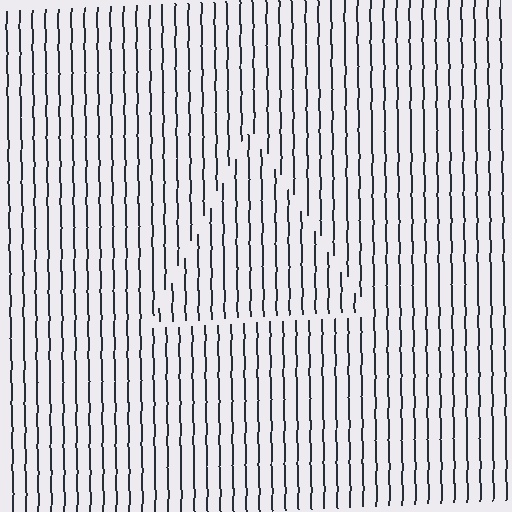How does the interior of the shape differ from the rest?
The interior of the shape contains the same grating, shifted by half a period — the contour is defined by the phase discontinuity where line-ends from the inner and outer gratings abut.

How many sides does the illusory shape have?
3 sides — the line-ends trace a triangle.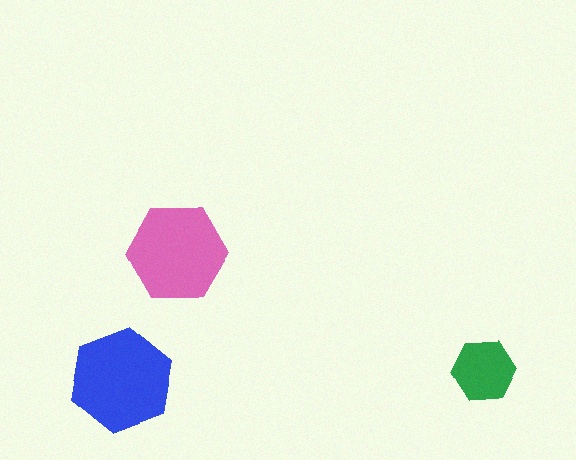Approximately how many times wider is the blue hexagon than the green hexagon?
About 1.5 times wider.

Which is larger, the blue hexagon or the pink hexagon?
The blue one.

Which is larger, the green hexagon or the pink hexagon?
The pink one.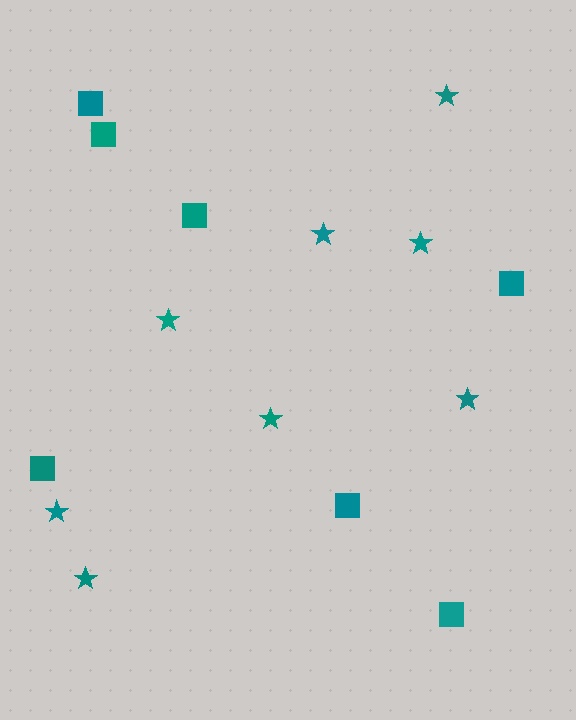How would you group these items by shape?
There are 2 groups: one group of stars (8) and one group of squares (7).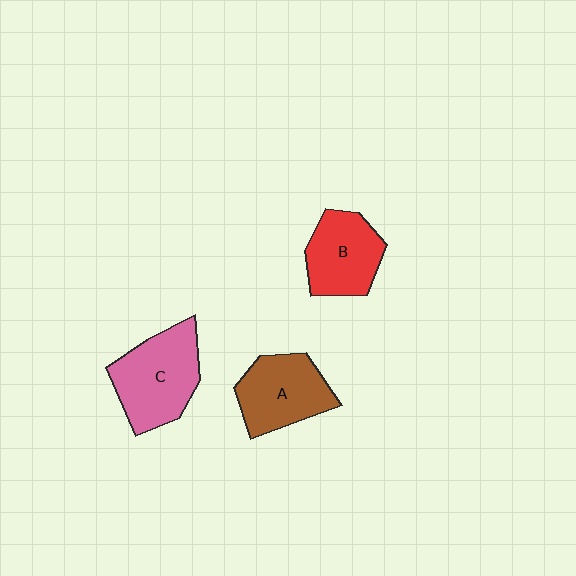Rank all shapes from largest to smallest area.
From largest to smallest: C (pink), A (brown), B (red).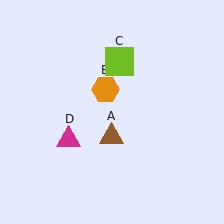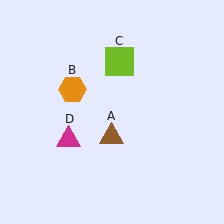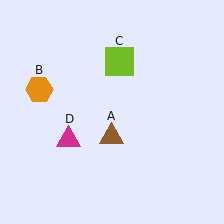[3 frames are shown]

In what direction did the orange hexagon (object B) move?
The orange hexagon (object B) moved left.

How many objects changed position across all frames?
1 object changed position: orange hexagon (object B).